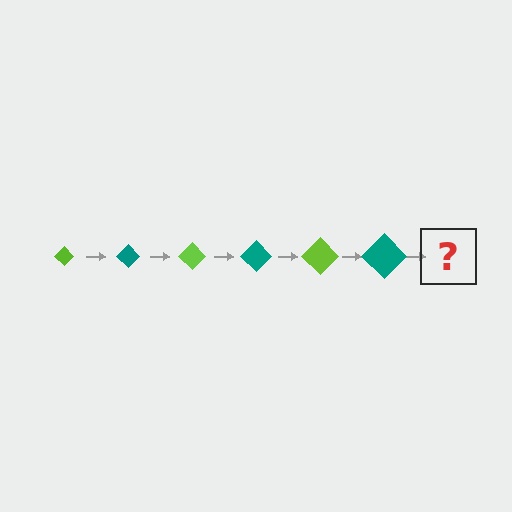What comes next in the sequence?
The next element should be a lime diamond, larger than the previous one.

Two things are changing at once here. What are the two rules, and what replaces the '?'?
The two rules are that the diamond grows larger each step and the color cycles through lime and teal. The '?' should be a lime diamond, larger than the previous one.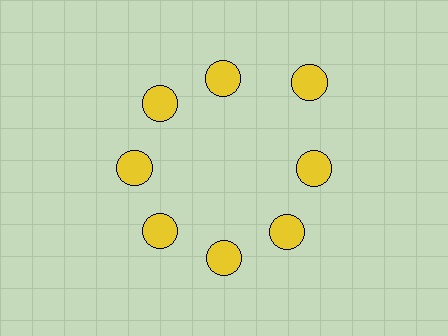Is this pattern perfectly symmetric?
No. The 8 yellow circles are arranged in a ring, but one element near the 2 o'clock position is pushed outward from the center, breaking the 8-fold rotational symmetry.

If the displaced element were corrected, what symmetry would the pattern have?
It would have 8-fold rotational symmetry — the pattern would map onto itself every 45 degrees.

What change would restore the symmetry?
The symmetry would be restored by moving it inward, back onto the ring so that all 8 circles sit at equal angles and equal distance from the center.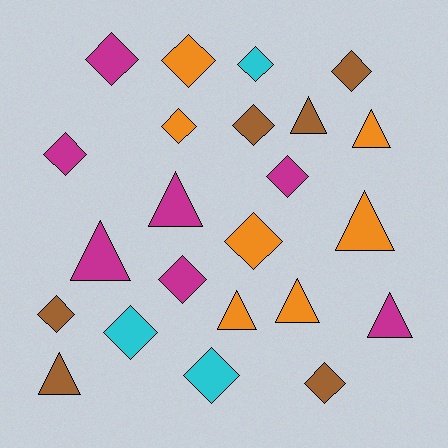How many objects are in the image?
There are 23 objects.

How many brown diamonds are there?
There are 4 brown diamonds.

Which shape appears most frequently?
Diamond, with 14 objects.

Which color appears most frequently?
Orange, with 7 objects.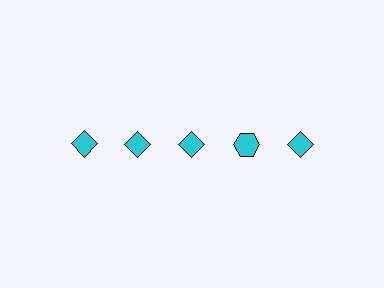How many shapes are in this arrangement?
There are 5 shapes arranged in a grid pattern.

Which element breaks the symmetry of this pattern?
The cyan hexagon in the top row, second from right column breaks the symmetry. All other shapes are cyan diamonds.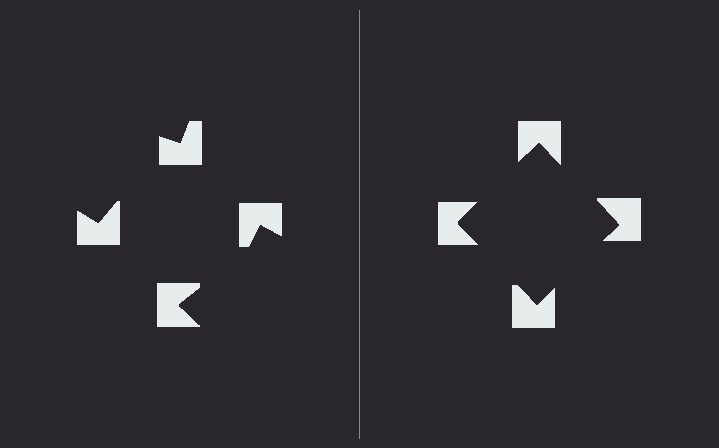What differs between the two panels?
The notched squares are positioned identically on both sides; only the wedge orientations differ. On the right they align to a square; on the left they are misaligned.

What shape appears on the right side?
An illusory square.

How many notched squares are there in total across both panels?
8 — 4 on each side.